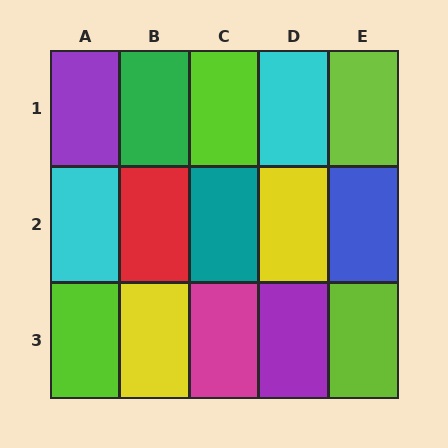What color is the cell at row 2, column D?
Yellow.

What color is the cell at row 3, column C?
Magenta.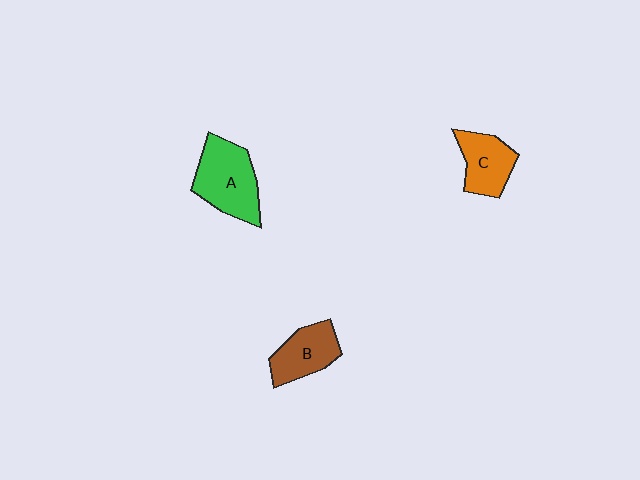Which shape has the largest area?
Shape A (green).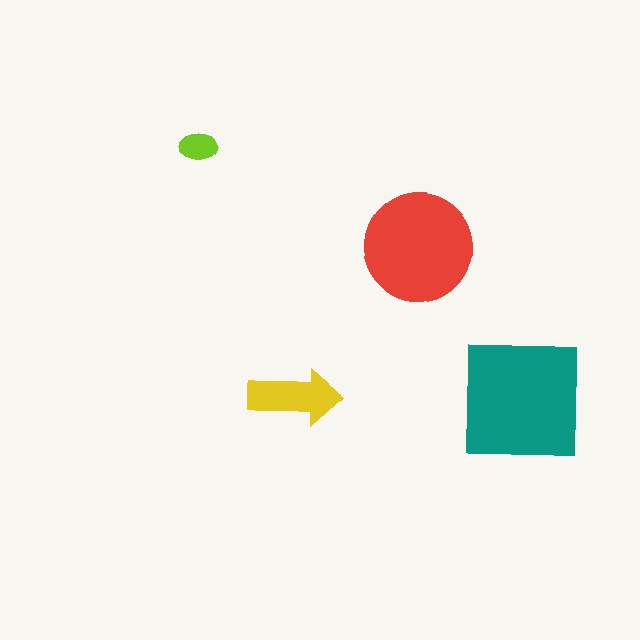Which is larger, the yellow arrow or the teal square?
The teal square.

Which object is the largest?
The teal square.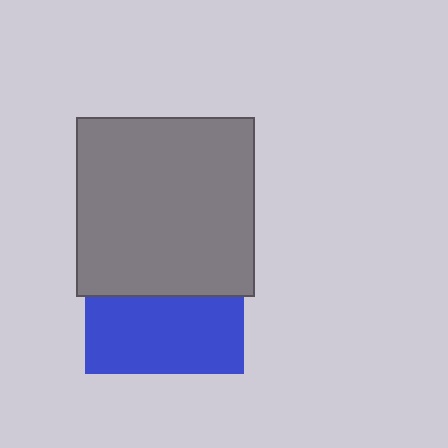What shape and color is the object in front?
The object in front is a gray square.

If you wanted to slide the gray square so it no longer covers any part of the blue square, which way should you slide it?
Slide it up — that is the most direct way to separate the two shapes.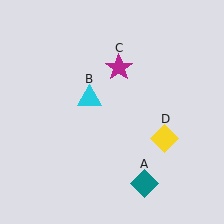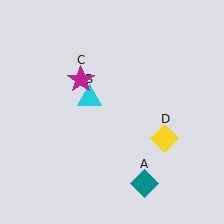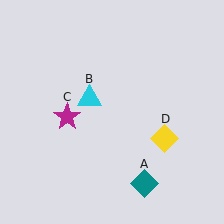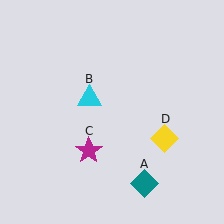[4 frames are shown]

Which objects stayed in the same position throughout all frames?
Teal diamond (object A) and cyan triangle (object B) and yellow diamond (object D) remained stationary.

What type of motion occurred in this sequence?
The magenta star (object C) rotated counterclockwise around the center of the scene.